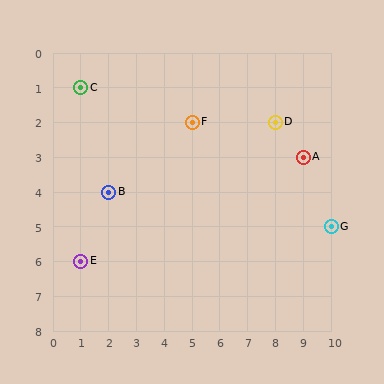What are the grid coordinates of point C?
Point C is at grid coordinates (1, 1).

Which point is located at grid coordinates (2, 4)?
Point B is at (2, 4).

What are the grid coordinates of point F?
Point F is at grid coordinates (5, 2).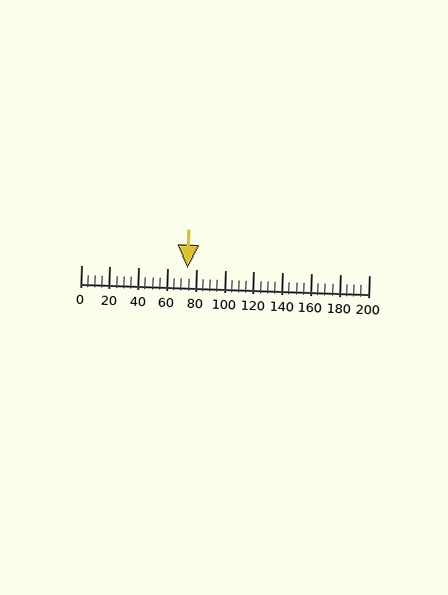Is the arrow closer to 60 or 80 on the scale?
The arrow is closer to 80.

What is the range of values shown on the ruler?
The ruler shows values from 0 to 200.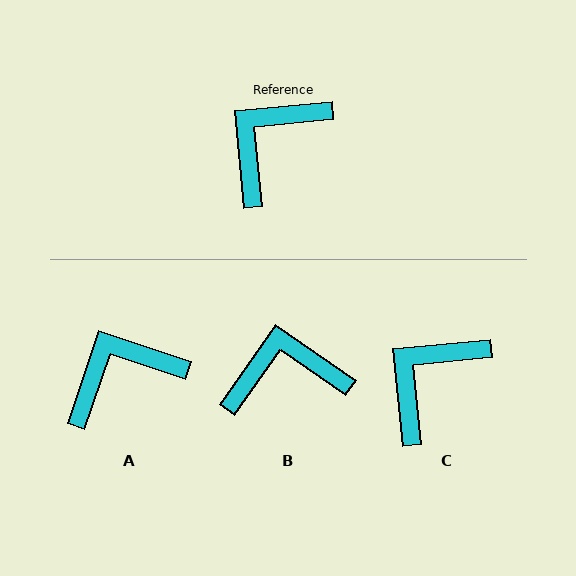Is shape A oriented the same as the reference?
No, it is off by about 24 degrees.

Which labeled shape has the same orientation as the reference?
C.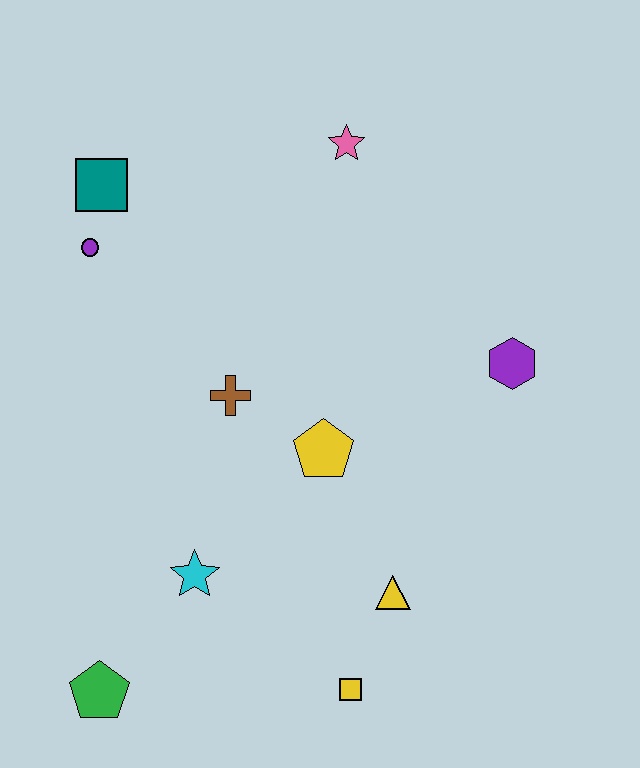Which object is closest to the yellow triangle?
The yellow square is closest to the yellow triangle.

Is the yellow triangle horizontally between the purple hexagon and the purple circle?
Yes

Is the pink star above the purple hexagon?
Yes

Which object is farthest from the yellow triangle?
The teal square is farthest from the yellow triangle.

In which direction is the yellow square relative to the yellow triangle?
The yellow square is below the yellow triangle.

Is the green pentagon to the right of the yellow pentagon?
No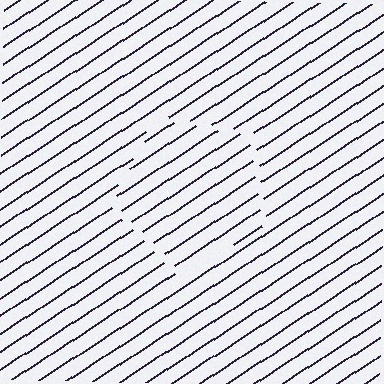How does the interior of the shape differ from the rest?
The interior of the shape contains the same grating, shifted by half a period — the contour is defined by the phase discontinuity where line-ends from the inner and outer gratings abut.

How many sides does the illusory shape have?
5 sides — the line-ends trace a pentagon.